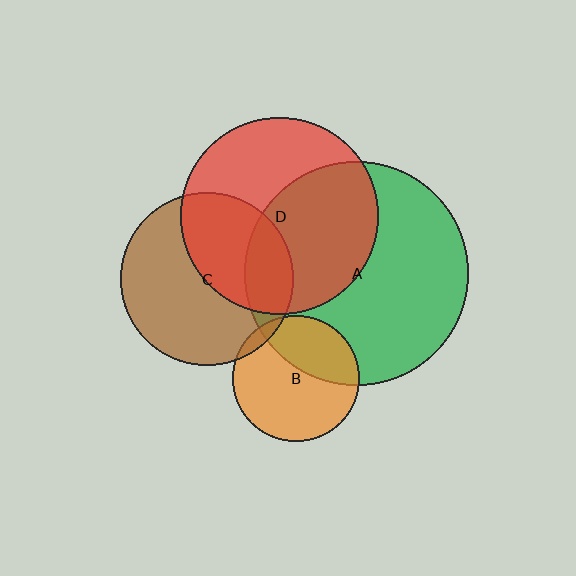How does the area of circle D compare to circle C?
Approximately 1.3 times.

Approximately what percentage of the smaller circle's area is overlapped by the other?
Approximately 20%.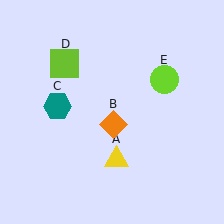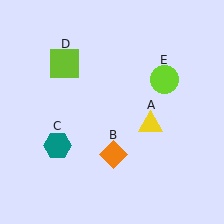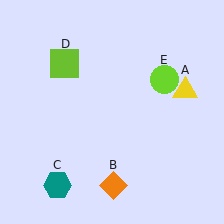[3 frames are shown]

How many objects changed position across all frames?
3 objects changed position: yellow triangle (object A), orange diamond (object B), teal hexagon (object C).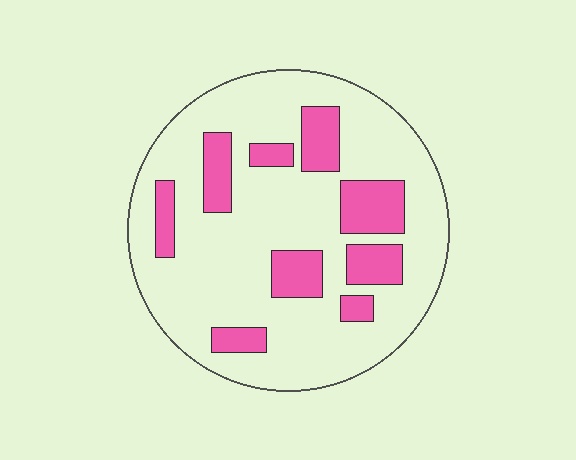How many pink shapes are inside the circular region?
9.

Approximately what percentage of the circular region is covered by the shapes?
Approximately 20%.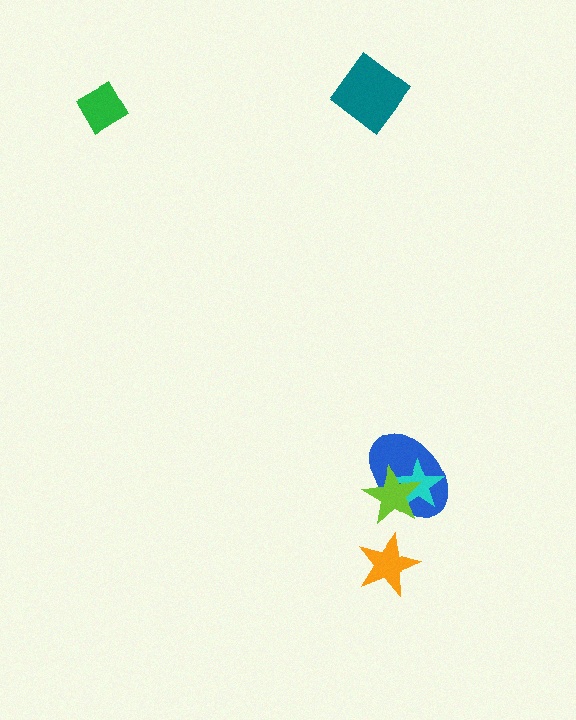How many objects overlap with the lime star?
2 objects overlap with the lime star.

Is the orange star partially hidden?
No, no other shape covers it.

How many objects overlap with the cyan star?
2 objects overlap with the cyan star.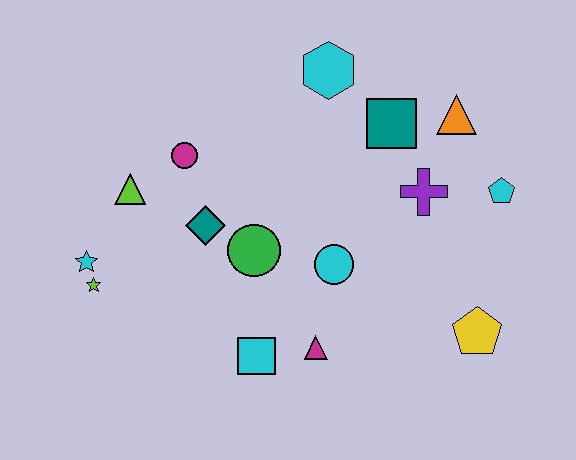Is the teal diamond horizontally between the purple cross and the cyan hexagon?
No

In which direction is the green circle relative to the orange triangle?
The green circle is to the left of the orange triangle.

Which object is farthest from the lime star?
The cyan pentagon is farthest from the lime star.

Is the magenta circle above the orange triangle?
No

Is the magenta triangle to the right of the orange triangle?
No